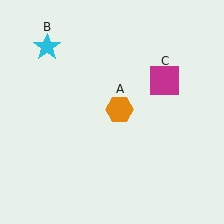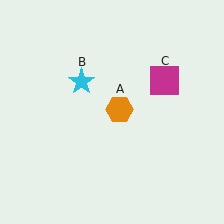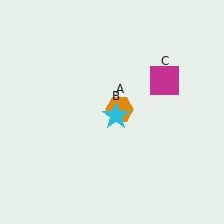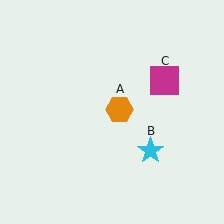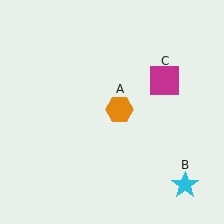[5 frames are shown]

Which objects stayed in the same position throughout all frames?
Orange hexagon (object A) and magenta square (object C) remained stationary.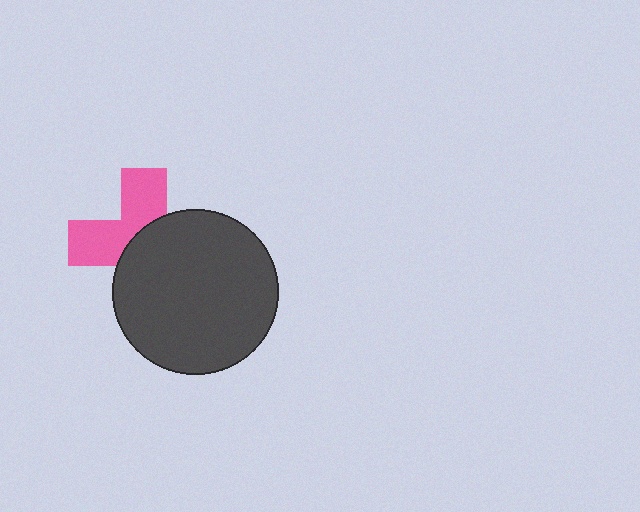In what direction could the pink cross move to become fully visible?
The pink cross could move toward the upper-left. That would shift it out from behind the dark gray circle entirely.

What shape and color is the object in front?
The object in front is a dark gray circle.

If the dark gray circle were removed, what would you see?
You would see the complete pink cross.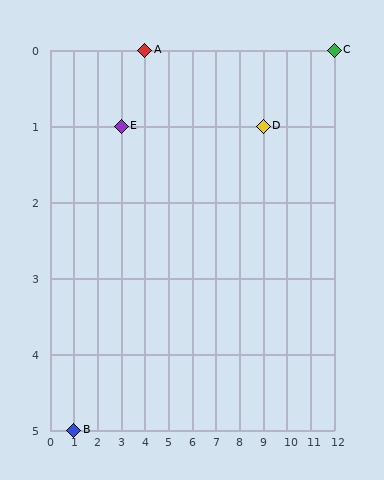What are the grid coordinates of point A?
Point A is at grid coordinates (4, 0).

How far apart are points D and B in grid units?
Points D and B are 8 columns and 4 rows apart (about 8.9 grid units diagonally).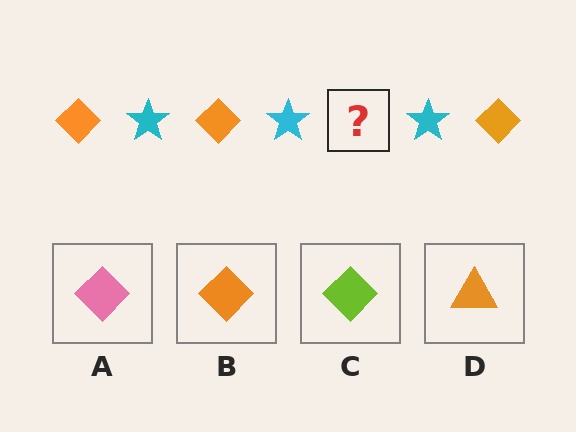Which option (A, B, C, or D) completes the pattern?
B.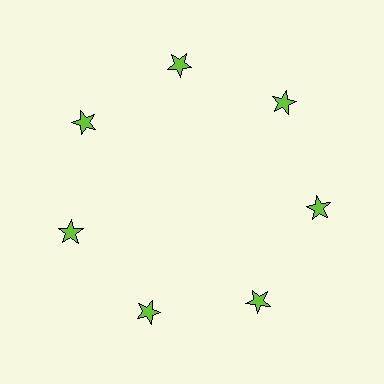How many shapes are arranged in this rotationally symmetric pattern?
There are 7 shapes, arranged in 7 groups of 1.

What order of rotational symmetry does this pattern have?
This pattern has 7-fold rotational symmetry.